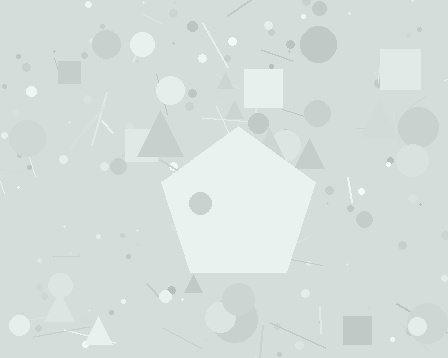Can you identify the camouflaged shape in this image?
The camouflaged shape is a pentagon.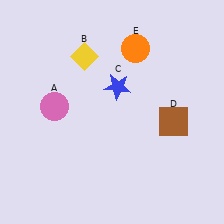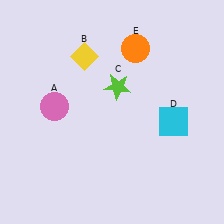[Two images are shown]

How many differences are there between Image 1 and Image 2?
There are 2 differences between the two images.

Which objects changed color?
C changed from blue to lime. D changed from brown to cyan.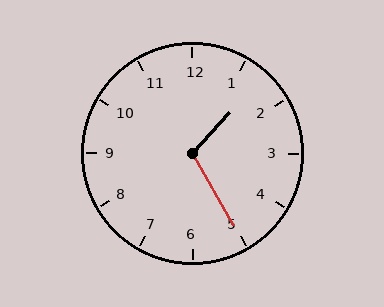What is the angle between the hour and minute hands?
Approximately 108 degrees.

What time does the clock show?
1:25.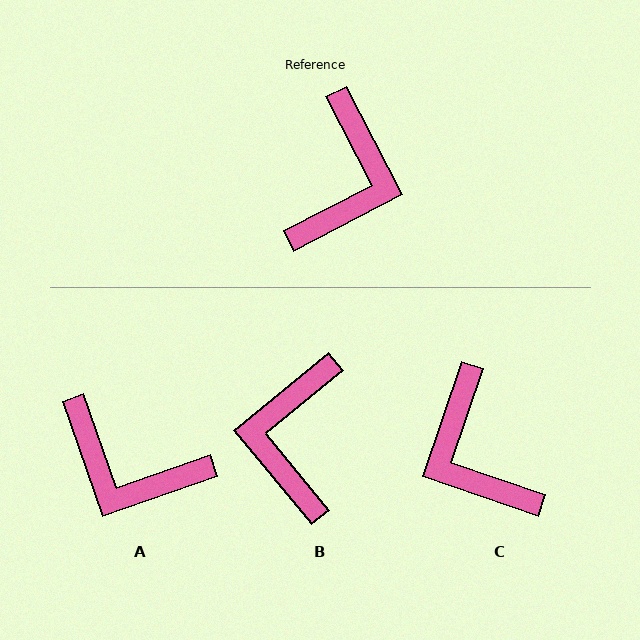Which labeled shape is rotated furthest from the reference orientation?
B, about 168 degrees away.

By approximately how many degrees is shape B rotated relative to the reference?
Approximately 168 degrees clockwise.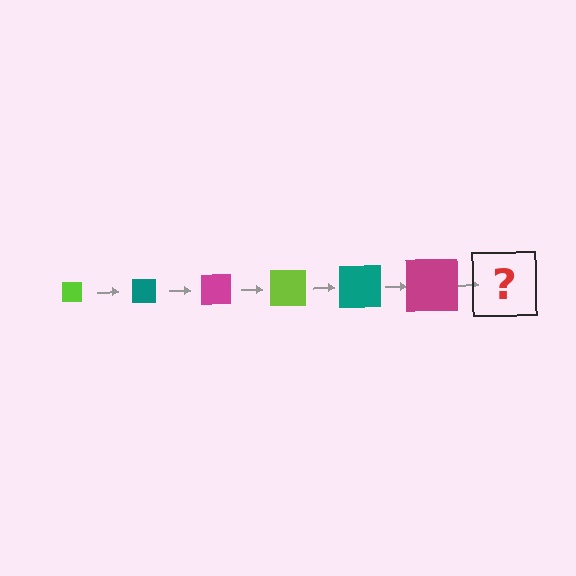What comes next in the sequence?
The next element should be a lime square, larger than the previous one.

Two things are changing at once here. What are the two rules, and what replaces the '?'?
The two rules are that the square grows larger each step and the color cycles through lime, teal, and magenta. The '?' should be a lime square, larger than the previous one.